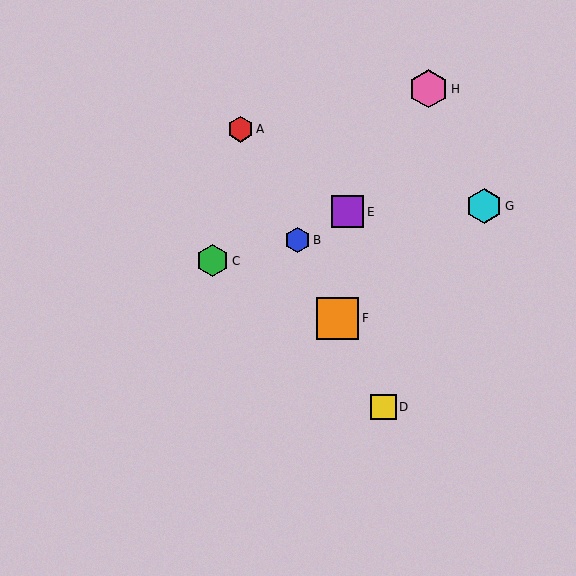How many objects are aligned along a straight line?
4 objects (A, B, D, F) are aligned along a straight line.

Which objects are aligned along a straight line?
Objects A, B, D, F are aligned along a straight line.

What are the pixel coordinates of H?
Object H is at (429, 89).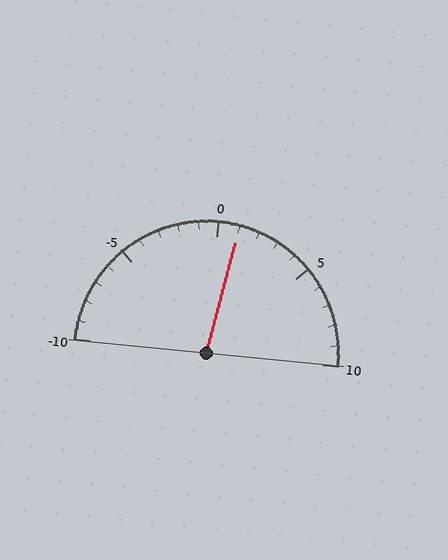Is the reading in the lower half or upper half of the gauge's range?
The reading is in the upper half of the range (-10 to 10).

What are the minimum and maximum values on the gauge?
The gauge ranges from -10 to 10.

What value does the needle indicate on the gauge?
The needle indicates approximately 1.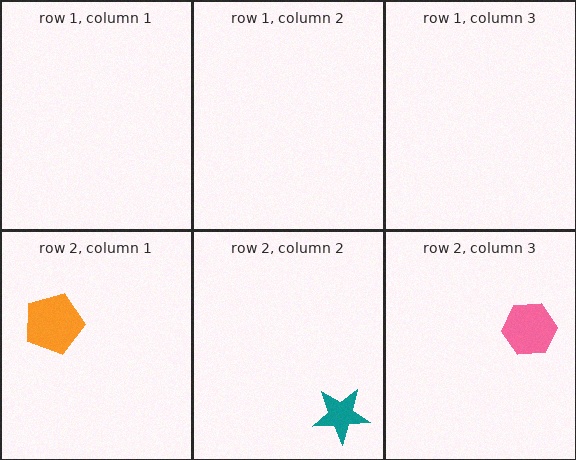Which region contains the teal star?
The row 2, column 2 region.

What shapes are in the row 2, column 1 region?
The orange pentagon.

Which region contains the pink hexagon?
The row 2, column 3 region.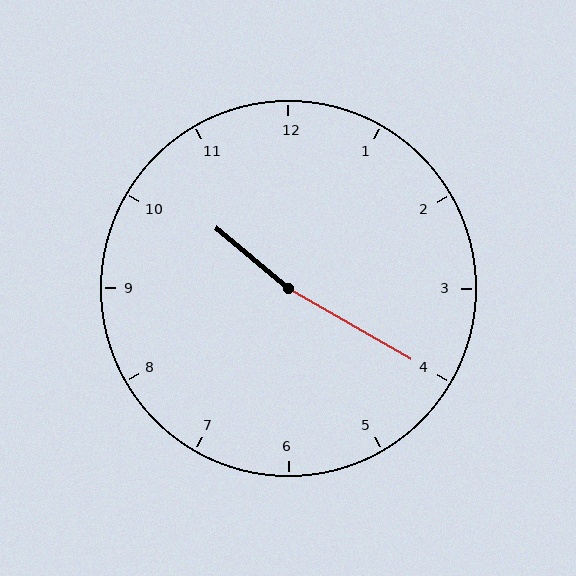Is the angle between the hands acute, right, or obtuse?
It is obtuse.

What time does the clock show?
10:20.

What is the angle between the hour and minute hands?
Approximately 170 degrees.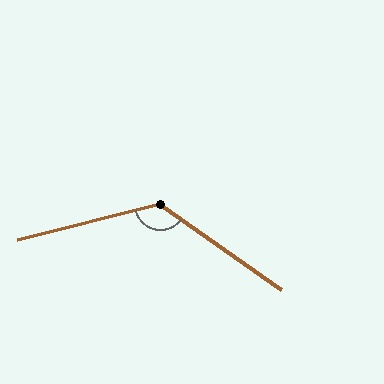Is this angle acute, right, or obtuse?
It is obtuse.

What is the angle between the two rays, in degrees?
Approximately 131 degrees.